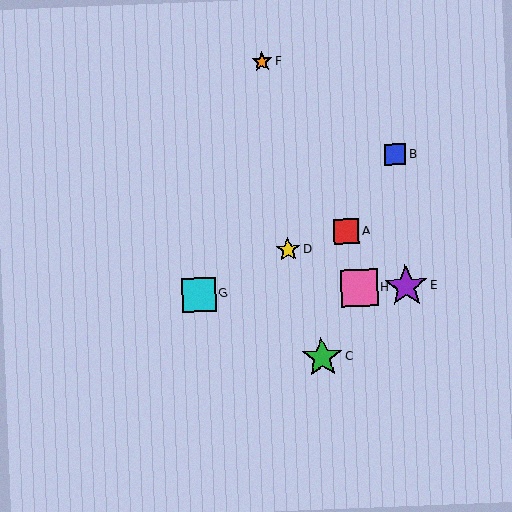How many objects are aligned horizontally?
3 objects (E, G, H) are aligned horizontally.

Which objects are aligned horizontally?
Objects E, G, H are aligned horizontally.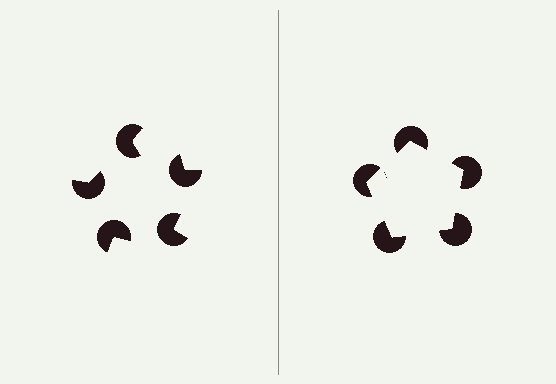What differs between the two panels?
The pac-man discs are positioned identically on both sides; only the wedge orientations differ. On the right they align to a pentagon; on the left they are misaligned.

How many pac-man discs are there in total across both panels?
10 — 5 on each side.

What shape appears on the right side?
An illusory pentagon.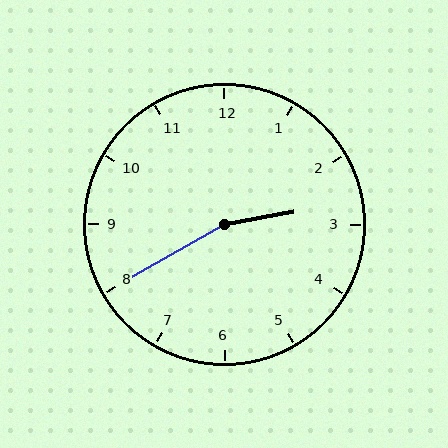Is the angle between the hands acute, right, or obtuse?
It is obtuse.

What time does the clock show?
2:40.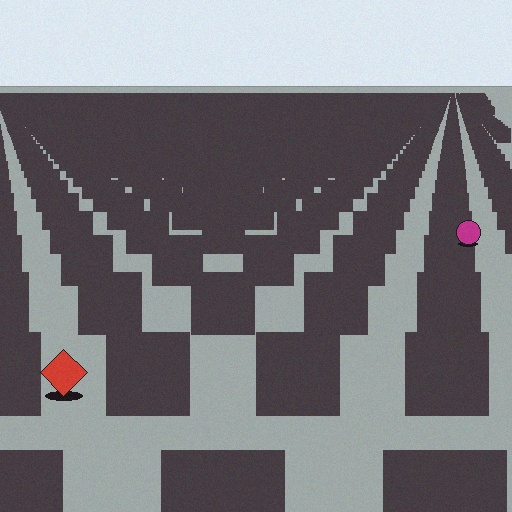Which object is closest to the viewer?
The red diamond is closest. The texture marks near it are larger and more spread out.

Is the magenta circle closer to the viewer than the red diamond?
No. The red diamond is closer — you can tell from the texture gradient: the ground texture is coarser near it.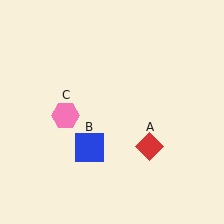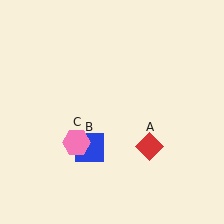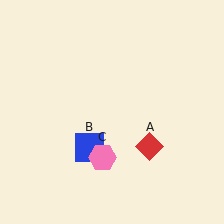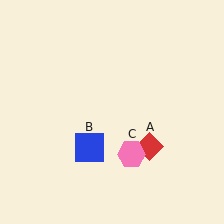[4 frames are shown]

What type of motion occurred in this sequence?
The pink hexagon (object C) rotated counterclockwise around the center of the scene.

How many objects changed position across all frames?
1 object changed position: pink hexagon (object C).